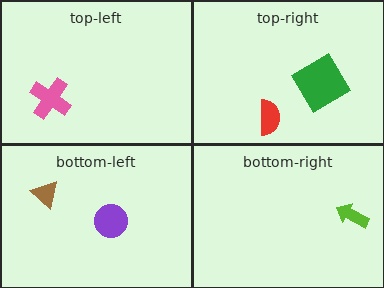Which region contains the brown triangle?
The bottom-left region.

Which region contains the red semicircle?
The top-right region.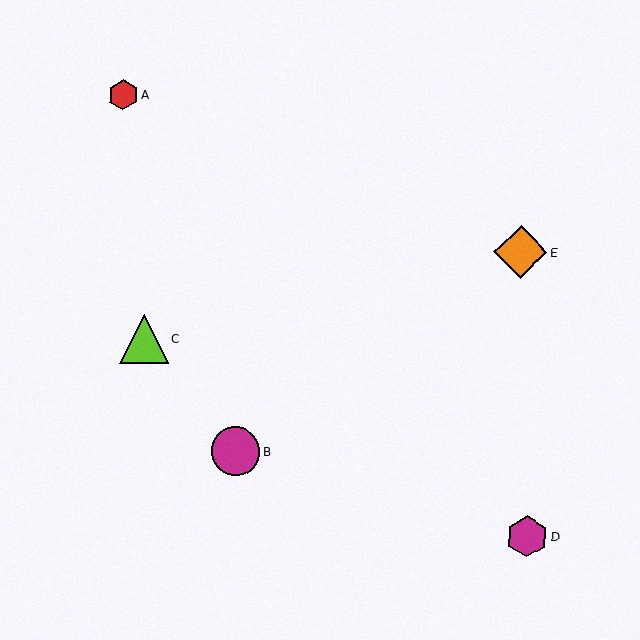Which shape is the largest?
The orange diamond (labeled E) is the largest.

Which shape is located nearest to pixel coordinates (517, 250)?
The orange diamond (labeled E) at (521, 252) is nearest to that location.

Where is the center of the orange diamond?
The center of the orange diamond is at (521, 252).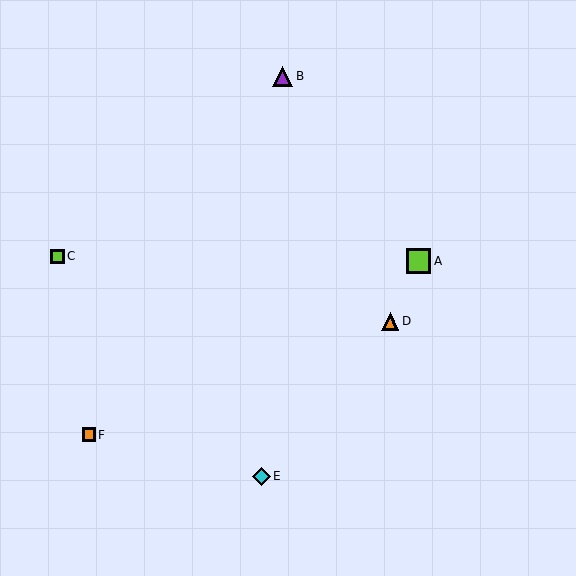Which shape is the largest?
The lime square (labeled A) is the largest.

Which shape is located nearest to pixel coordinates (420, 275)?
The lime square (labeled A) at (418, 261) is nearest to that location.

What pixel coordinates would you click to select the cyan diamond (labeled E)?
Click at (262, 476) to select the cyan diamond E.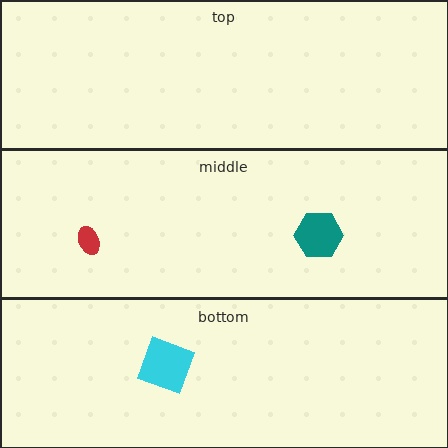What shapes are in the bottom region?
The cyan square.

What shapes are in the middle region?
The teal hexagon, the red ellipse.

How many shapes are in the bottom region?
1.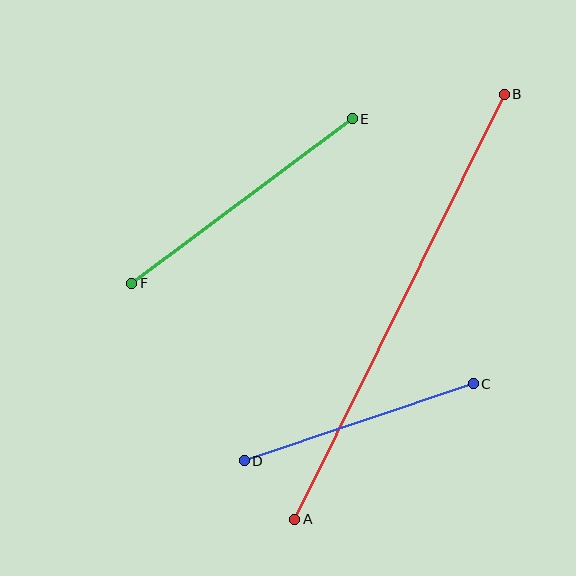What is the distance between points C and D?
The distance is approximately 242 pixels.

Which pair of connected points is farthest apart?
Points A and B are farthest apart.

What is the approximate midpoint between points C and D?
The midpoint is at approximately (359, 422) pixels.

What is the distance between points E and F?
The distance is approximately 275 pixels.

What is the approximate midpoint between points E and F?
The midpoint is at approximately (242, 201) pixels.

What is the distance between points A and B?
The distance is approximately 474 pixels.